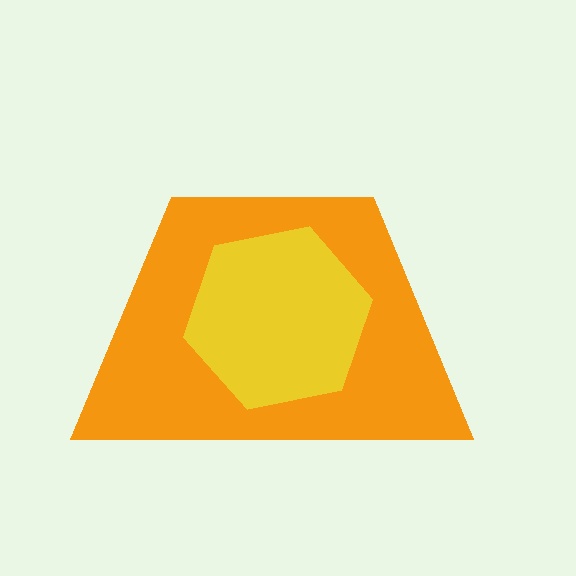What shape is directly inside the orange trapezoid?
The yellow hexagon.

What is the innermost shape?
The yellow hexagon.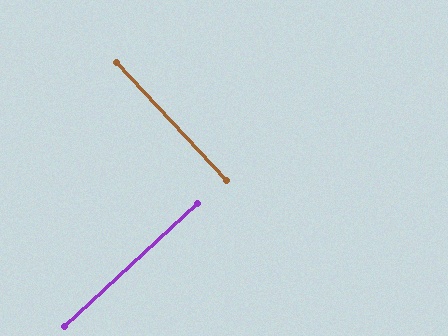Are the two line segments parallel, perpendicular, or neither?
Perpendicular — they meet at approximately 90°.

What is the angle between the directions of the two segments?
Approximately 90 degrees.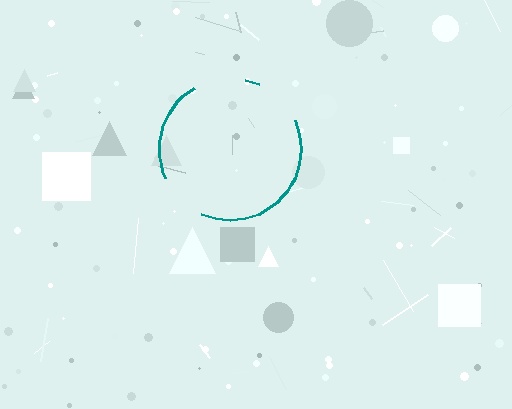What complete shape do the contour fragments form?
The contour fragments form a circle.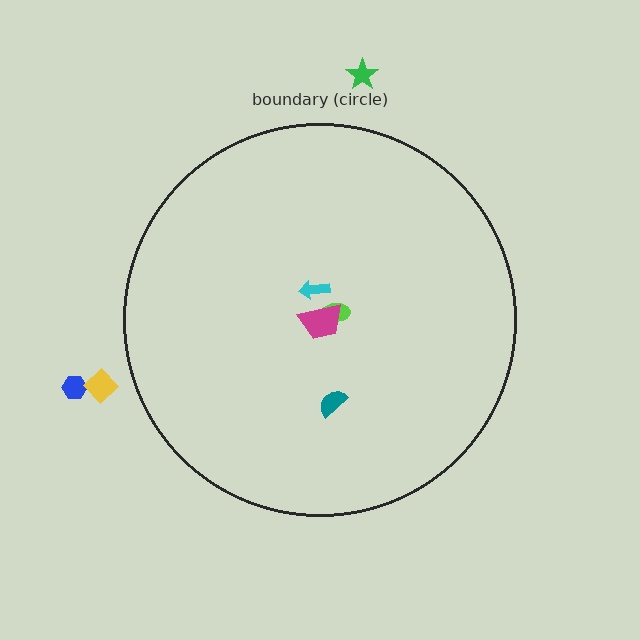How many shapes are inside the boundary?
4 inside, 3 outside.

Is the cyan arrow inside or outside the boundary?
Inside.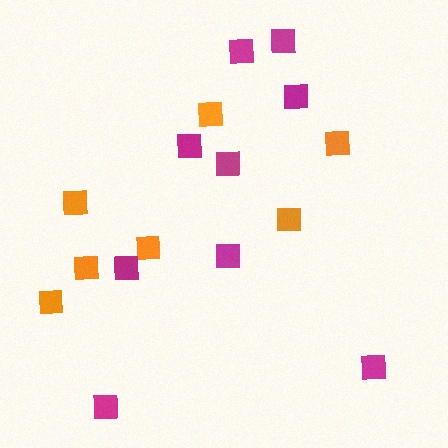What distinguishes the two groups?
There are 2 groups: one group of orange squares (7) and one group of magenta squares (9).